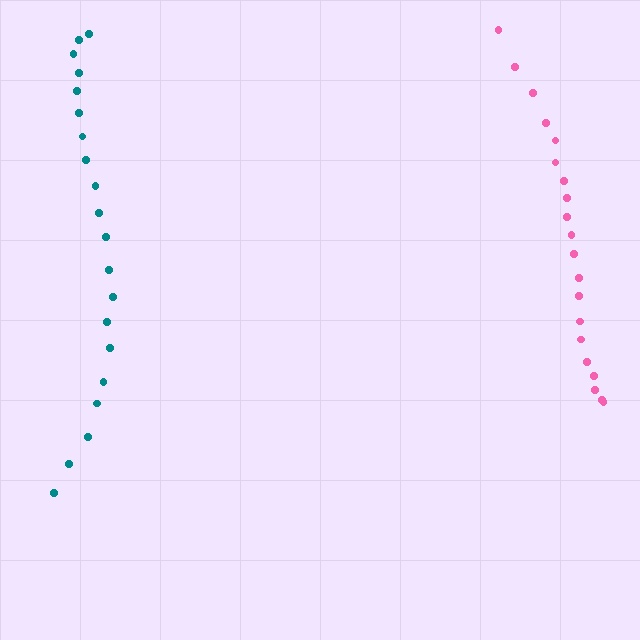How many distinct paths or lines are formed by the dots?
There are 2 distinct paths.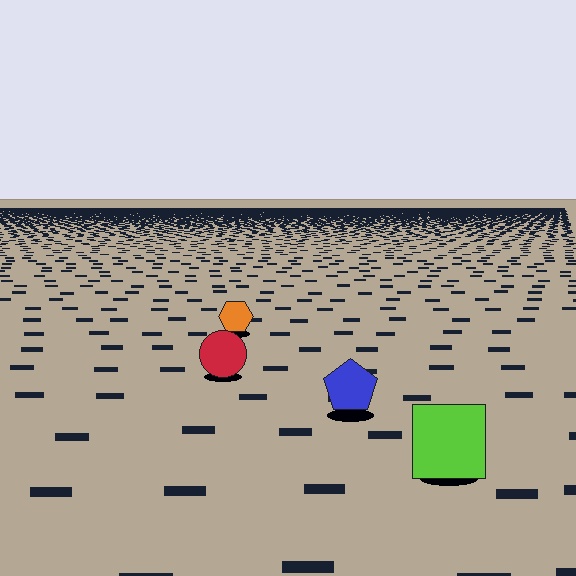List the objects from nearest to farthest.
From nearest to farthest: the lime square, the blue pentagon, the red circle, the orange hexagon.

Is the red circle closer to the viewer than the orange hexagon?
Yes. The red circle is closer — you can tell from the texture gradient: the ground texture is coarser near it.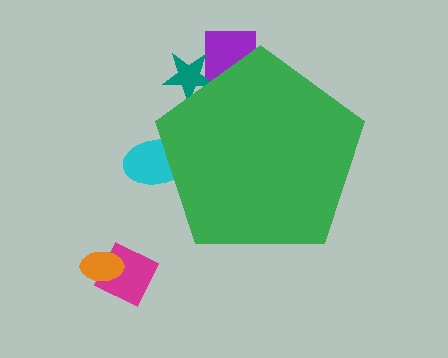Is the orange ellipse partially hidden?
No, the orange ellipse is fully visible.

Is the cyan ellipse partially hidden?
Yes, the cyan ellipse is partially hidden behind the green pentagon.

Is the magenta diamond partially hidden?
No, the magenta diamond is fully visible.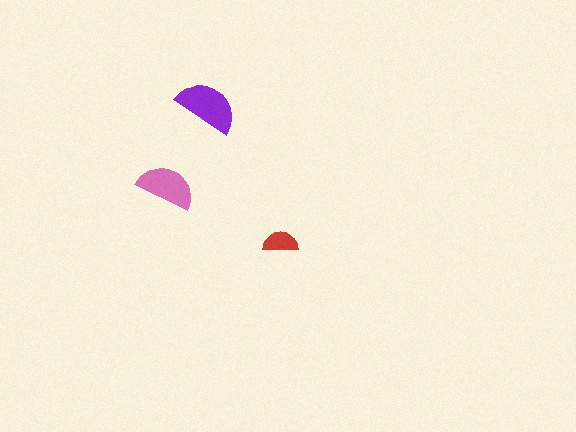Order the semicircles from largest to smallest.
the purple one, the pink one, the red one.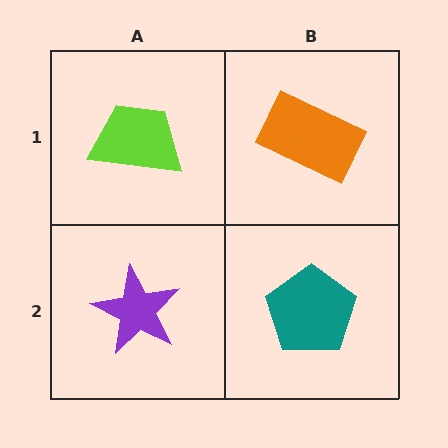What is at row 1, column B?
An orange rectangle.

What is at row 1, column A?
A lime trapezoid.